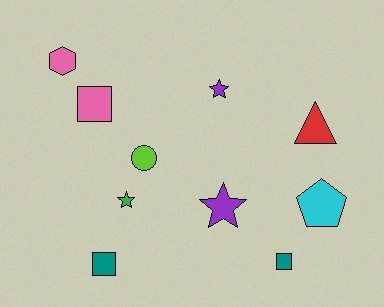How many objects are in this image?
There are 10 objects.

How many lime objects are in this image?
There is 1 lime object.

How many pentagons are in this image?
There is 1 pentagon.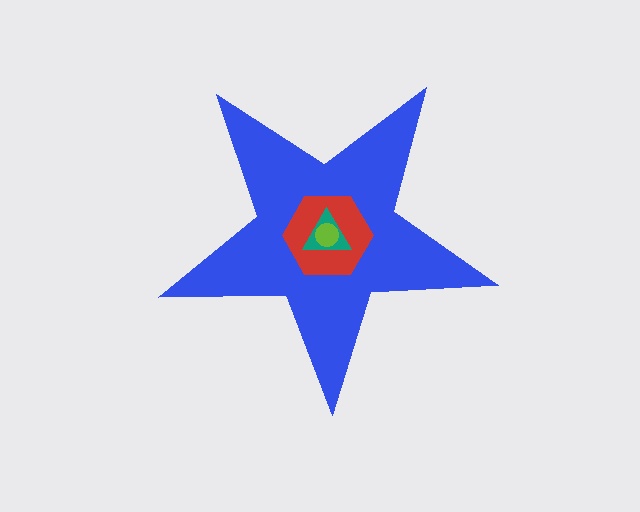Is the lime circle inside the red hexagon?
Yes.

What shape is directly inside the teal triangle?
The lime circle.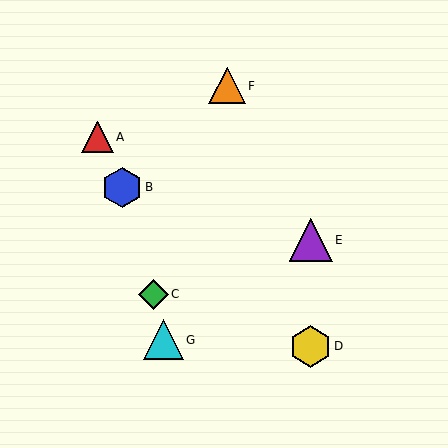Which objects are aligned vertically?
Objects D, E are aligned vertically.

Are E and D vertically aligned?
Yes, both are at x≈311.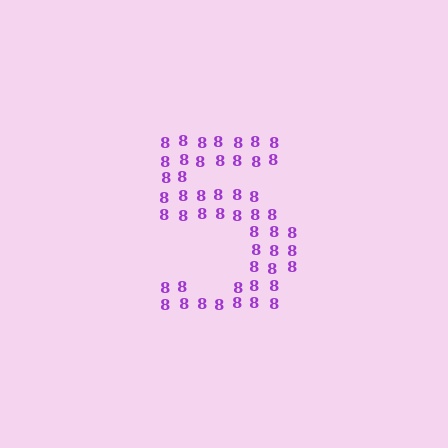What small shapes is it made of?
It is made of small digit 8's.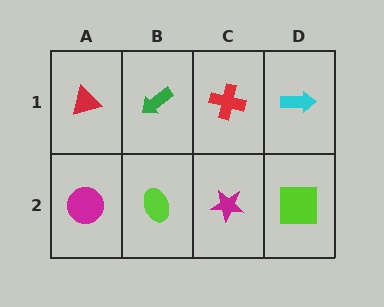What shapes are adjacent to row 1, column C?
A magenta star (row 2, column C), a green arrow (row 1, column B), a cyan arrow (row 1, column D).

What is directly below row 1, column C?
A magenta star.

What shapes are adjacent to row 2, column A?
A red triangle (row 1, column A), a lime ellipse (row 2, column B).